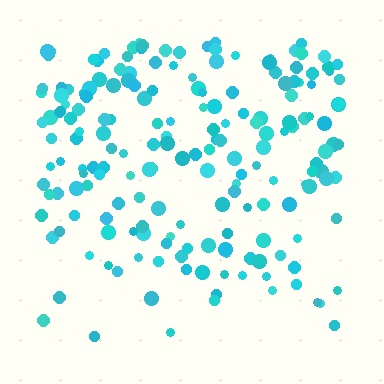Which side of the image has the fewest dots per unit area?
The bottom.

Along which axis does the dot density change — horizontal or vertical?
Vertical.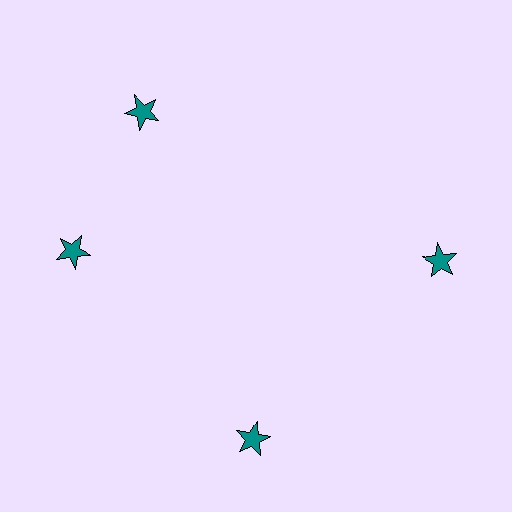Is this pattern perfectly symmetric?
No. The 4 teal stars are arranged in a ring, but one element near the 12 o'clock position is rotated out of alignment along the ring, breaking the 4-fold rotational symmetry.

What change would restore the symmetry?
The symmetry would be restored by rotating it back into even spacing with its neighbors so that all 4 stars sit at equal angles and equal distance from the center.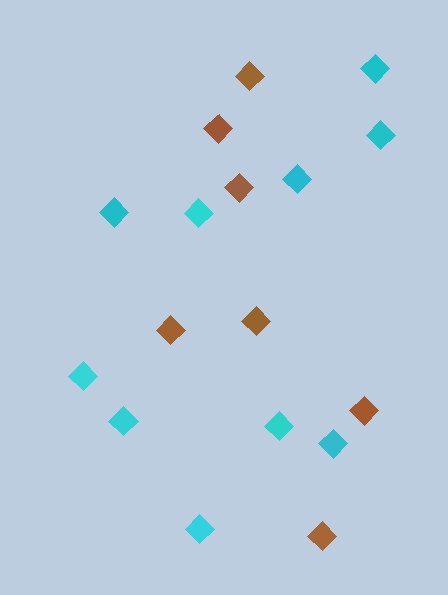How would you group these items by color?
There are 2 groups: one group of cyan diamonds (10) and one group of brown diamonds (7).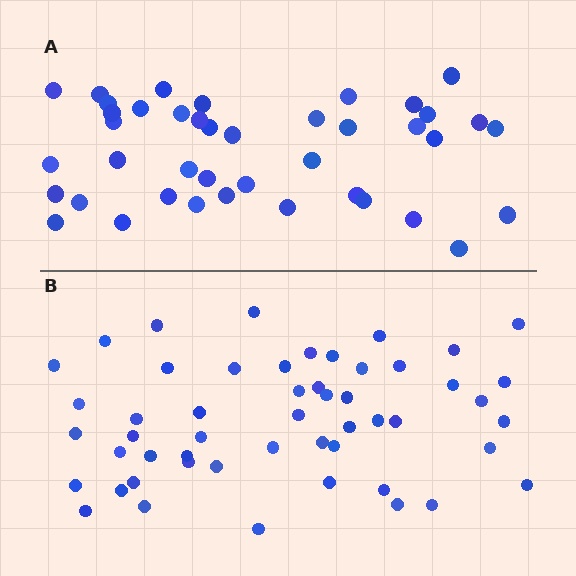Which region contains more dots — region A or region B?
Region B (the bottom region) has more dots.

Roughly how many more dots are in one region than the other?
Region B has roughly 12 or so more dots than region A.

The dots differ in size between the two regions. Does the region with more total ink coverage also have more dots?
No. Region A has more total ink coverage because its dots are larger, but region B actually contains more individual dots. Total area can be misleading — the number of items is what matters here.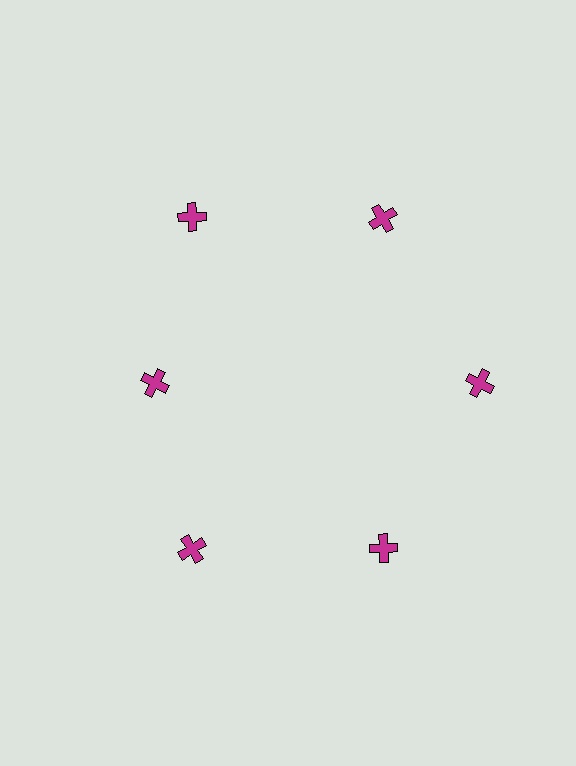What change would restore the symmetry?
The symmetry would be restored by moving it outward, back onto the ring so that all 6 crosses sit at equal angles and equal distance from the center.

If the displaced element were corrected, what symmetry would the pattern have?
It would have 6-fold rotational symmetry — the pattern would map onto itself every 60 degrees.